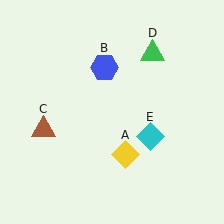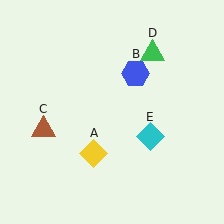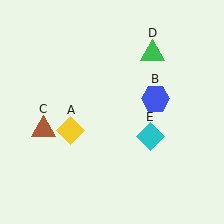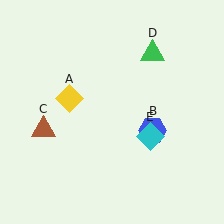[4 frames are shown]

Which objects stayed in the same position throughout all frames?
Brown triangle (object C) and green triangle (object D) and cyan diamond (object E) remained stationary.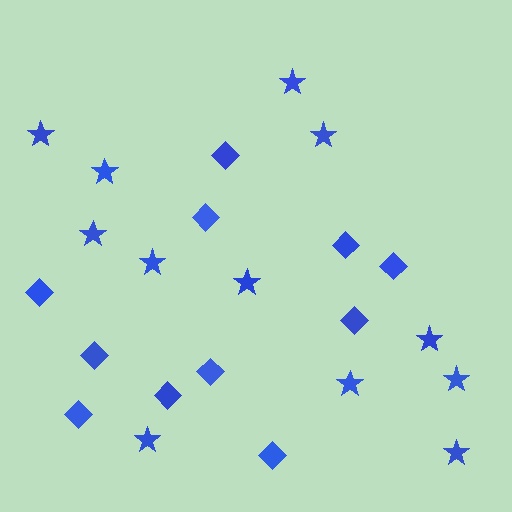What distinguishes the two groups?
There are 2 groups: one group of stars (12) and one group of diamonds (11).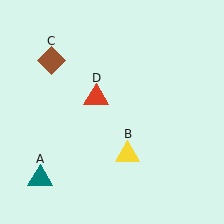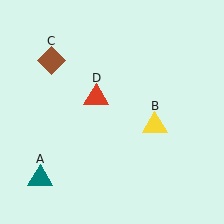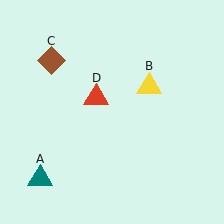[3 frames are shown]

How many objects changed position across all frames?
1 object changed position: yellow triangle (object B).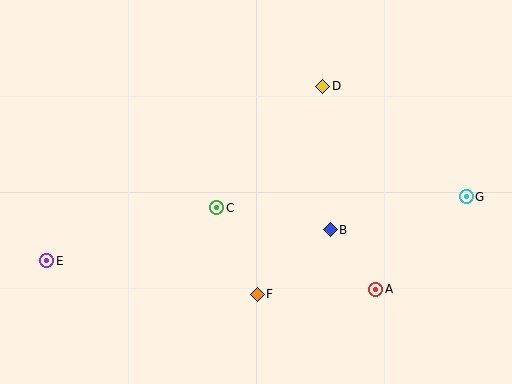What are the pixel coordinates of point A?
Point A is at (376, 289).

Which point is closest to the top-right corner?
Point G is closest to the top-right corner.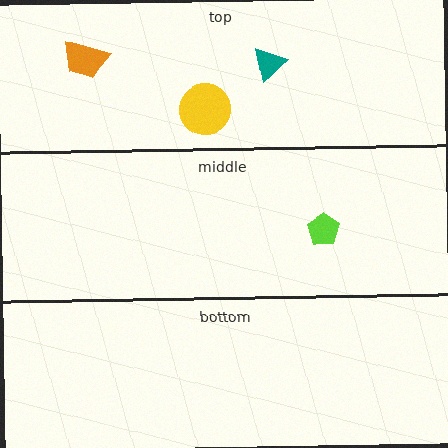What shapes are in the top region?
The yellow circle, the teal triangle, the orange trapezoid.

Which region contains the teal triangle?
The top region.